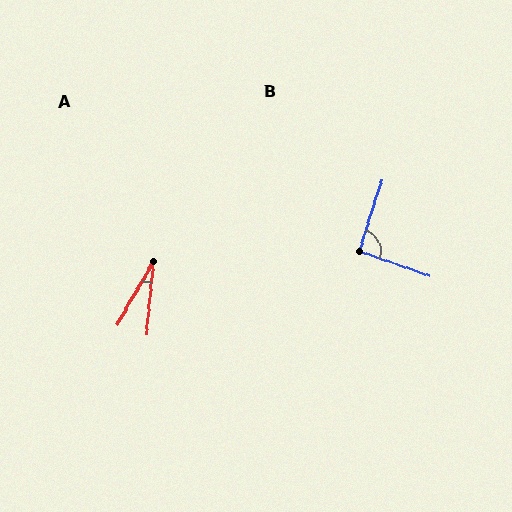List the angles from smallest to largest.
A (25°), B (92°).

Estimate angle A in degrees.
Approximately 25 degrees.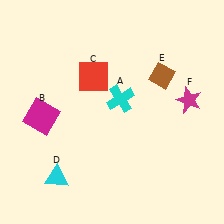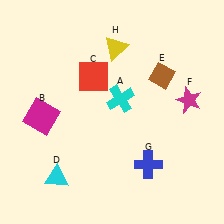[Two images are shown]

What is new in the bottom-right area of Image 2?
A blue cross (G) was added in the bottom-right area of Image 2.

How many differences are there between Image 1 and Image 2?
There are 2 differences between the two images.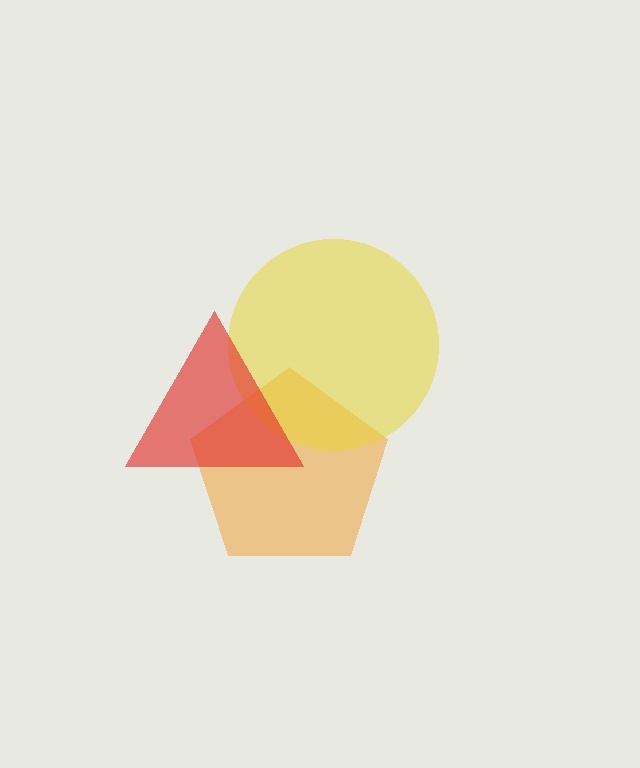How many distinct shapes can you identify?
There are 3 distinct shapes: an orange pentagon, a yellow circle, a red triangle.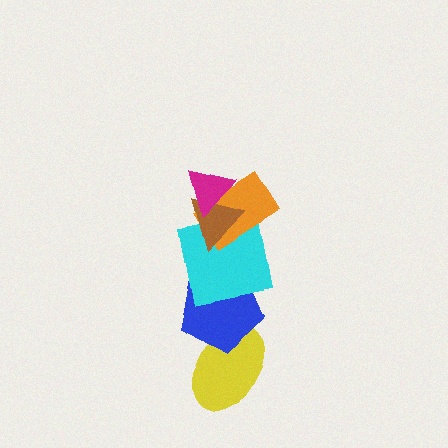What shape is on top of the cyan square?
The orange rectangle is on top of the cyan square.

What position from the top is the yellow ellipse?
The yellow ellipse is 6th from the top.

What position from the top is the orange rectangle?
The orange rectangle is 3rd from the top.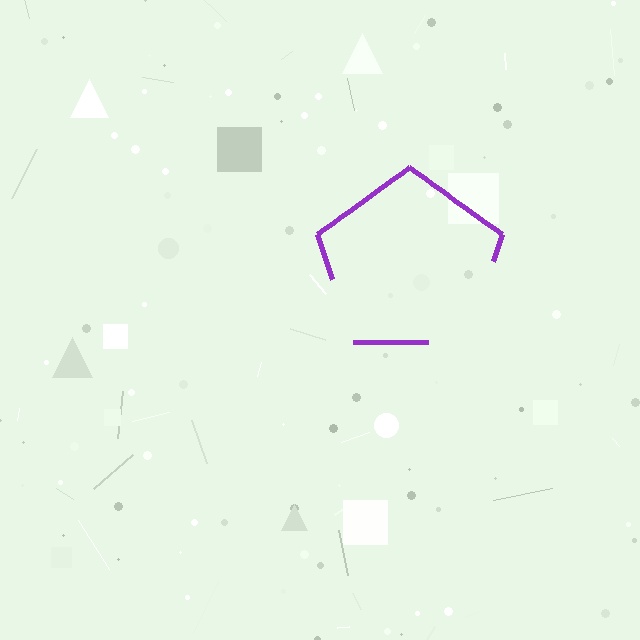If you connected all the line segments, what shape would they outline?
They would outline a pentagon.